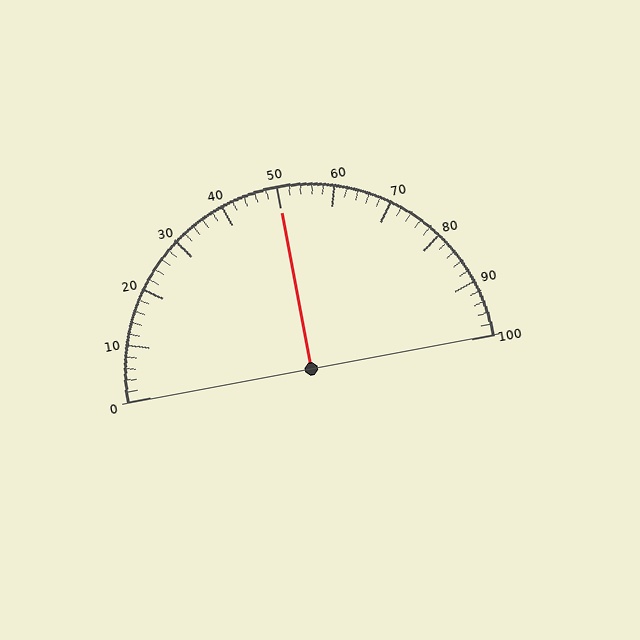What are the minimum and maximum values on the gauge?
The gauge ranges from 0 to 100.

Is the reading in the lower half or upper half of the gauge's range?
The reading is in the upper half of the range (0 to 100).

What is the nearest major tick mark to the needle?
The nearest major tick mark is 50.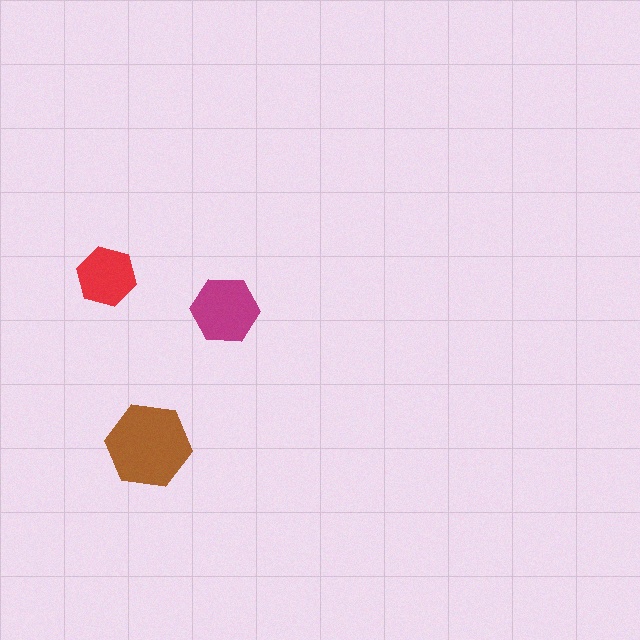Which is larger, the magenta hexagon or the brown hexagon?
The brown one.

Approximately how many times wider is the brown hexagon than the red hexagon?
About 1.5 times wider.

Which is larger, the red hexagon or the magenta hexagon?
The magenta one.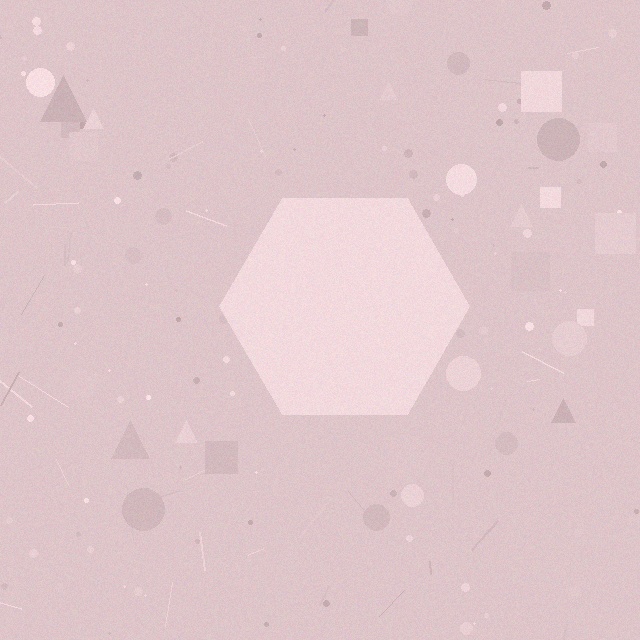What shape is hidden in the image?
A hexagon is hidden in the image.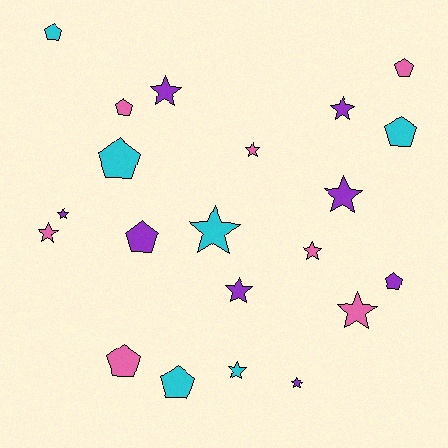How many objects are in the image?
There are 21 objects.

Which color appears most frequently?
Purple, with 8 objects.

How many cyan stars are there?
There are 2 cyan stars.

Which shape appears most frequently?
Star, with 12 objects.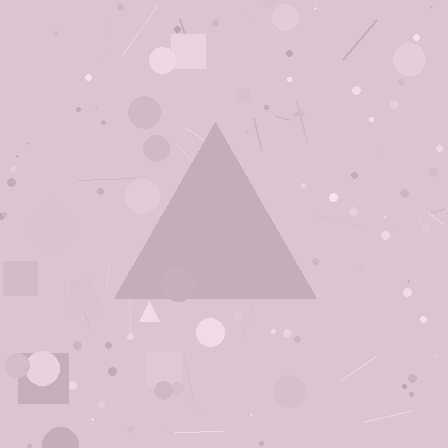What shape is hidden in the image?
A triangle is hidden in the image.